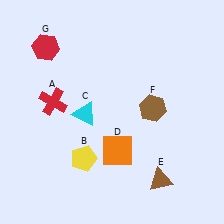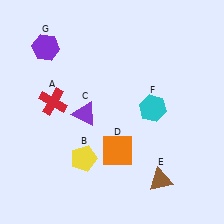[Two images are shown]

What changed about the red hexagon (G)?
In Image 1, G is red. In Image 2, it changed to purple.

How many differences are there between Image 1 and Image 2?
There are 3 differences between the two images.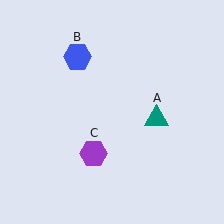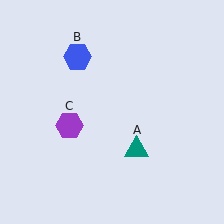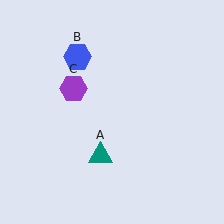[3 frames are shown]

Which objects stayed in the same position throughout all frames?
Blue hexagon (object B) remained stationary.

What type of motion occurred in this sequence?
The teal triangle (object A), purple hexagon (object C) rotated clockwise around the center of the scene.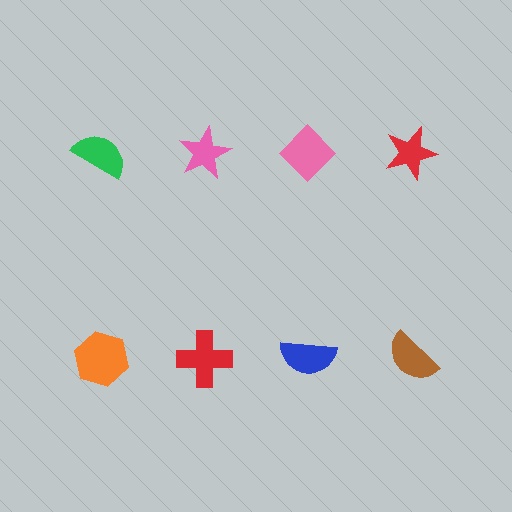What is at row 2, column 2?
A red cross.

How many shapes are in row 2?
4 shapes.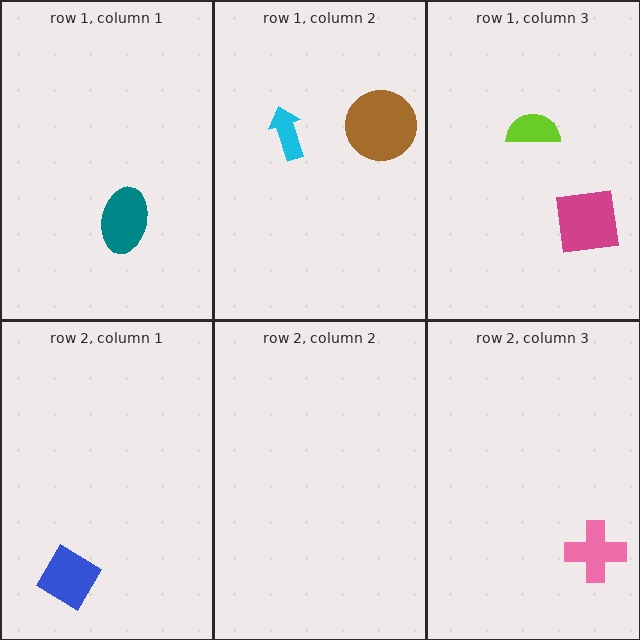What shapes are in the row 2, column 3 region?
The pink cross.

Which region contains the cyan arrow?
The row 1, column 2 region.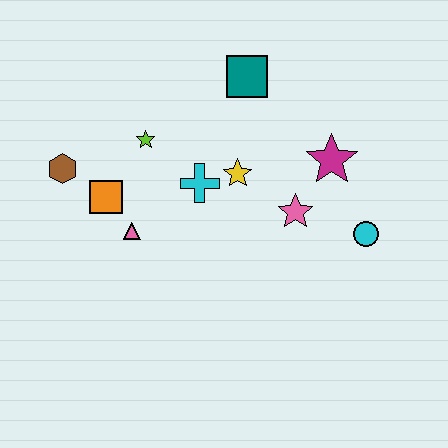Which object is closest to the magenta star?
The pink star is closest to the magenta star.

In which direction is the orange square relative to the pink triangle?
The orange square is above the pink triangle.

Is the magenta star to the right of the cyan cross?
Yes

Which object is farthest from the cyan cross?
The cyan circle is farthest from the cyan cross.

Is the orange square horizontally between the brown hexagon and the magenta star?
Yes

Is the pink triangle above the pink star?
No